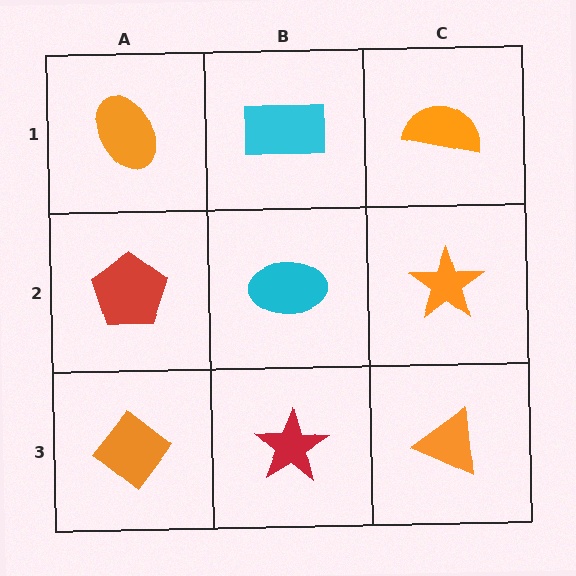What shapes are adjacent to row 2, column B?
A cyan rectangle (row 1, column B), a red star (row 3, column B), a red pentagon (row 2, column A), an orange star (row 2, column C).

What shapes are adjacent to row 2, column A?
An orange ellipse (row 1, column A), an orange diamond (row 3, column A), a cyan ellipse (row 2, column B).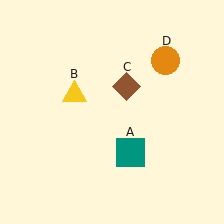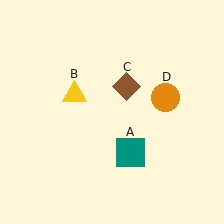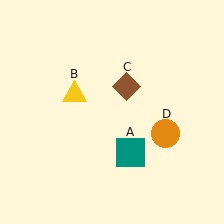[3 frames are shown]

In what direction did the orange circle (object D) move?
The orange circle (object D) moved down.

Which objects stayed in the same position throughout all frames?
Teal square (object A) and yellow triangle (object B) and brown diamond (object C) remained stationary.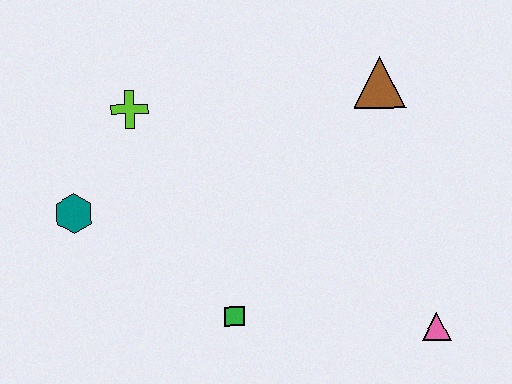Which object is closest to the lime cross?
The teal hexagon is closest to the lime cross.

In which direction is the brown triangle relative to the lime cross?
The brown triangle is to the right of the lime cross.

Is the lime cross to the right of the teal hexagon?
Yes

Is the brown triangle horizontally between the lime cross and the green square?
No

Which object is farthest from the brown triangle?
The teal hexagon is farthest from the brown triangle.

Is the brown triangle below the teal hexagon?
No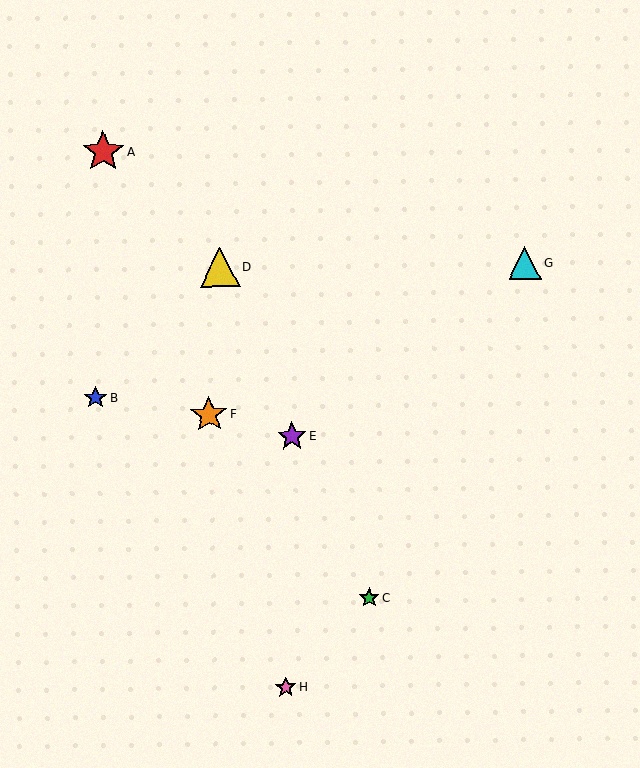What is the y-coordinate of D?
Object D is at y≈267.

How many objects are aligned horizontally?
2 objects (D, G) are aligned horizontally.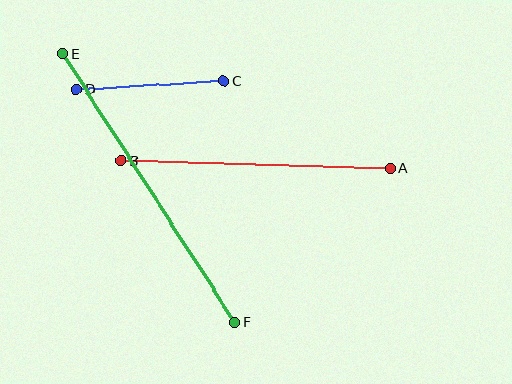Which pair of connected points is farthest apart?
Points E and F are farthest apart.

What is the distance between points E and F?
The distance is approximately 318 pixels.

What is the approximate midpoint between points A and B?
The midpoint is at approximately (256, 164) pixels.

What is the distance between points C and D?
The distance is approximately 147 pixels.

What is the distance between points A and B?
The distance is approximately 270 pixels.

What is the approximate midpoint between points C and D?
The midpoint is at approximately (150, 85) pixels.